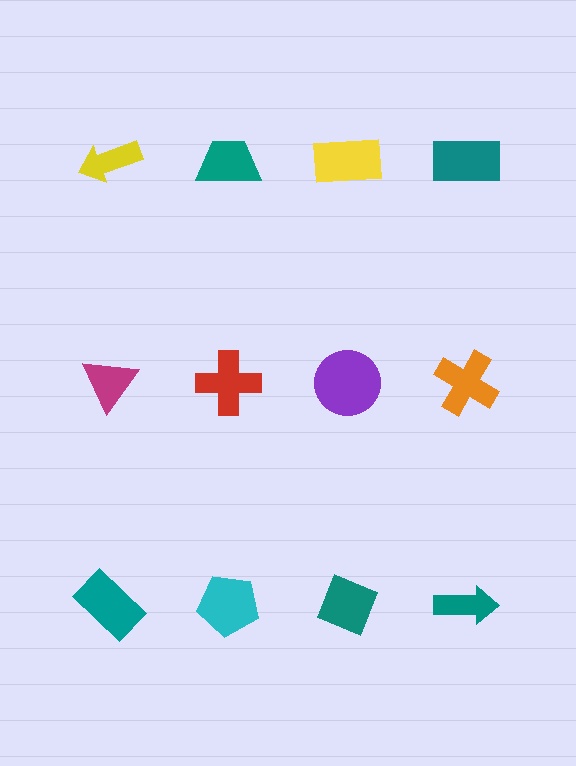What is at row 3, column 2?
A cyan pentagon.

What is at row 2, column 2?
A red cross.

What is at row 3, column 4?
A teal arrow.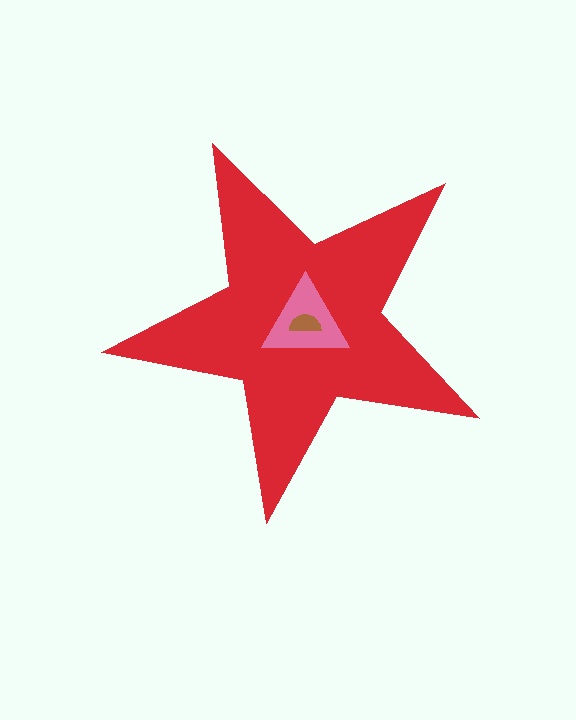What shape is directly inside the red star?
The pink triangle.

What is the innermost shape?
The brown semicircle.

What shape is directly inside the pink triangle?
The brown semicircle.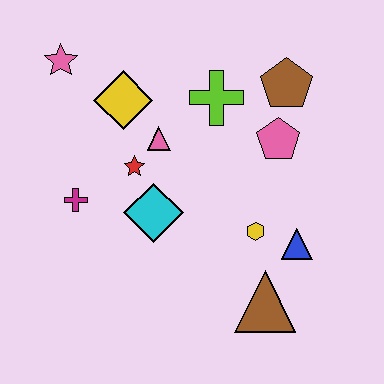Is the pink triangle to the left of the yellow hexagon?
Yes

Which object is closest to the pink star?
The yellow diamond is closest to the pink star.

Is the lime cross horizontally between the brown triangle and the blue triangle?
No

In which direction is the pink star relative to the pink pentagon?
The pink star is to the left of the pink pentagon.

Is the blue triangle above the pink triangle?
No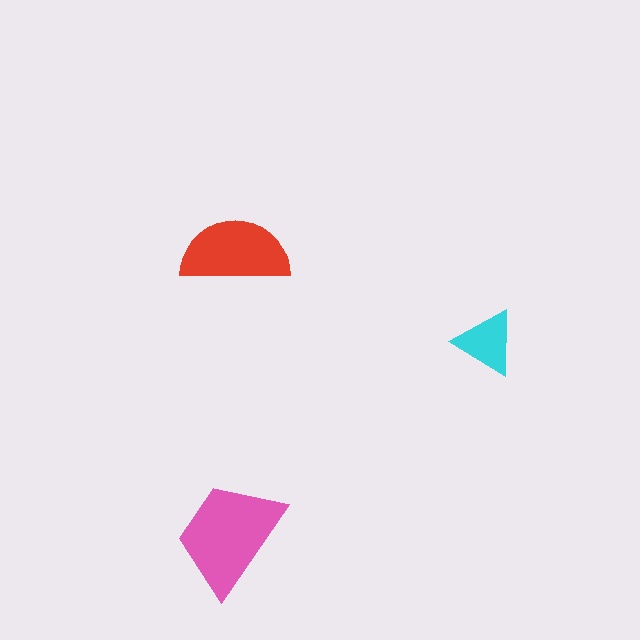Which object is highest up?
The red semicircle is topmost.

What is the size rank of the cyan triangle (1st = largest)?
3rd.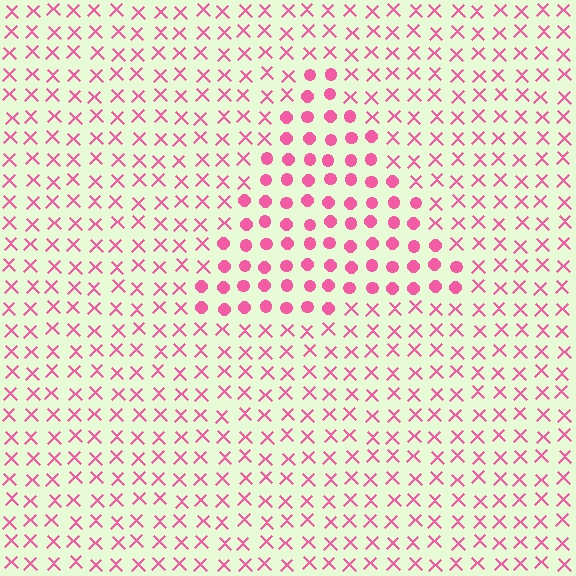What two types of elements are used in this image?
The image uses circles inside the triangle region and X marks outside it.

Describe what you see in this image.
The image is filled with small pink elements arranged in a uniform grid. A triangle-shaped region contains circles, while the surrounding area contains X marks. The boundary is defined purely by the change in element shape.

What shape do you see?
I see a triangle.